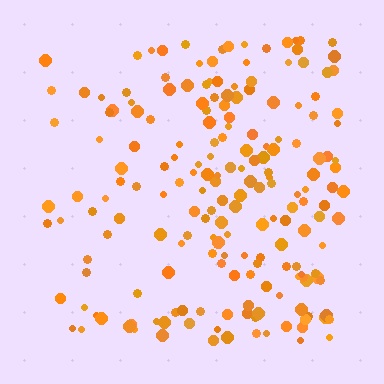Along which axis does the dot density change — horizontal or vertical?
Horizontal.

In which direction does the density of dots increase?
From left to right, with the right side densest.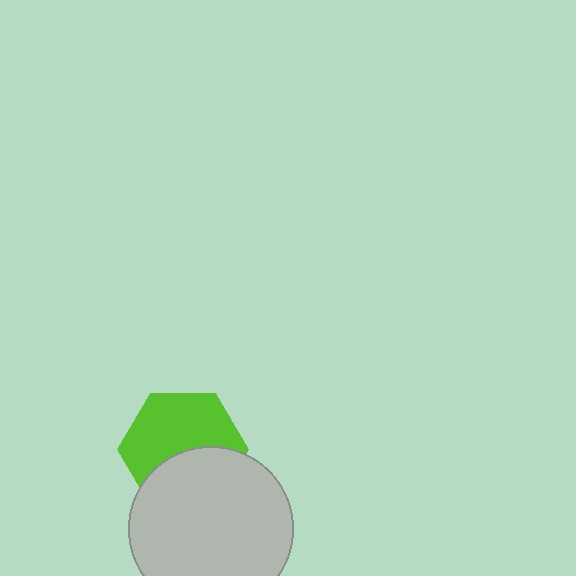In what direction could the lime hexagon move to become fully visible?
The lime hexagon could move up. That would shift it out from behind the light gray circle entirely.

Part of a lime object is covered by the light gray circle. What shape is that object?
It is a hexagon.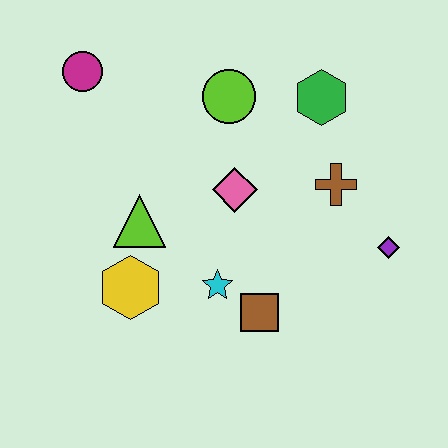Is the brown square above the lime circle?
No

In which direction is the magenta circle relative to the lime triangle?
The magenta circle is above the lime triangle.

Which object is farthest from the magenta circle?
The purple diamond is farthest from the magenta circle.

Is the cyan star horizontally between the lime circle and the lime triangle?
Yes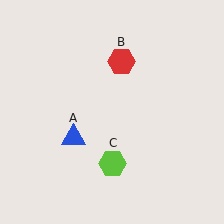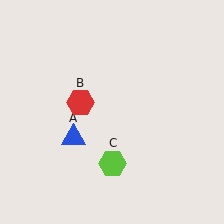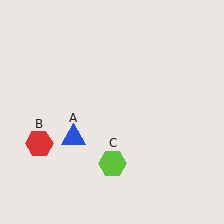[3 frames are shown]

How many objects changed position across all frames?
1 object changed position: red hexagon (object B).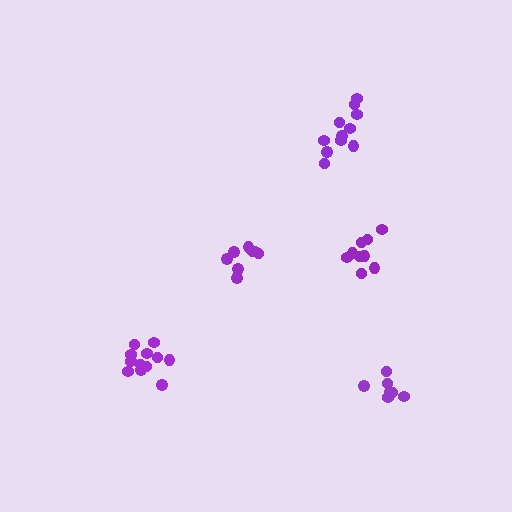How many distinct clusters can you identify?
There are 5 distinct clusters.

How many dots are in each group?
Group 1: 8 dots, Group 2: 11 dots, Group 3: 7 dots, Group 4: 12 dots, Group 5: 9 dots (47 total).